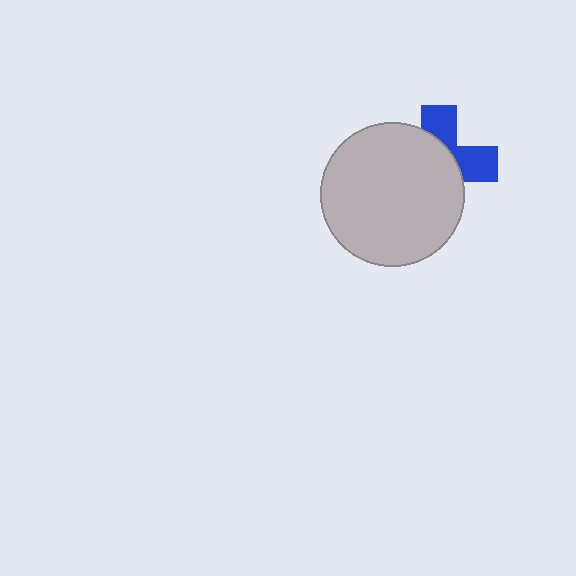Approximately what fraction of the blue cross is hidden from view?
Roughly 63% of the blue cross is hidden behind the light gray circle.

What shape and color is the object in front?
The object in front is a light gray circle.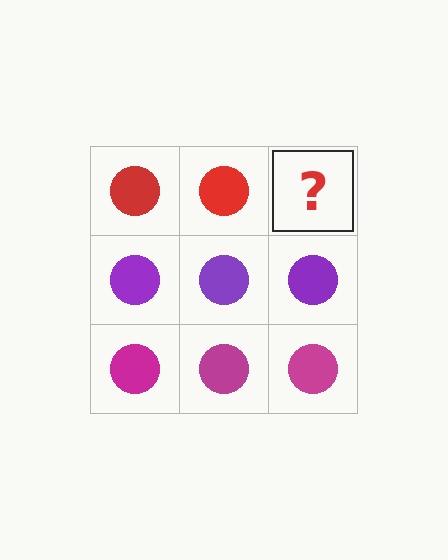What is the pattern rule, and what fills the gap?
The rule is that each row has a consistent color. The gap should be filled with a red circle.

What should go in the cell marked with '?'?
The missing cell should contain a red circle.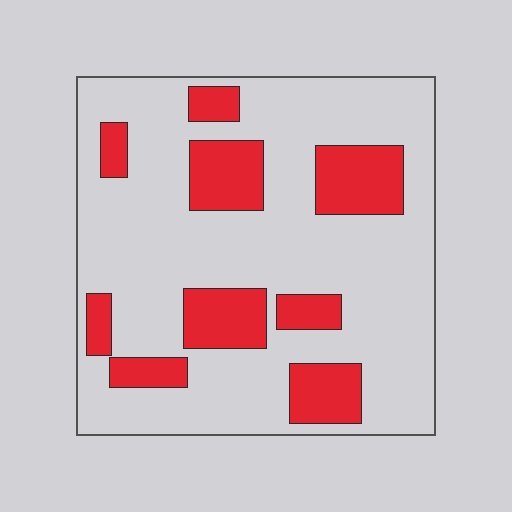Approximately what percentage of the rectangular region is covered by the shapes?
Approximately 25%.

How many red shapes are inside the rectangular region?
9.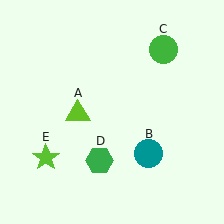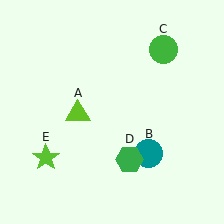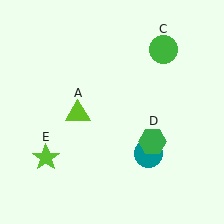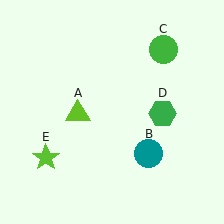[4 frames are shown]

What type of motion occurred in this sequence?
The green hexagon (object D) rotated counterclockwise around the center of the scene.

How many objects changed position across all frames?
1 object changed position: green hexagon (object D).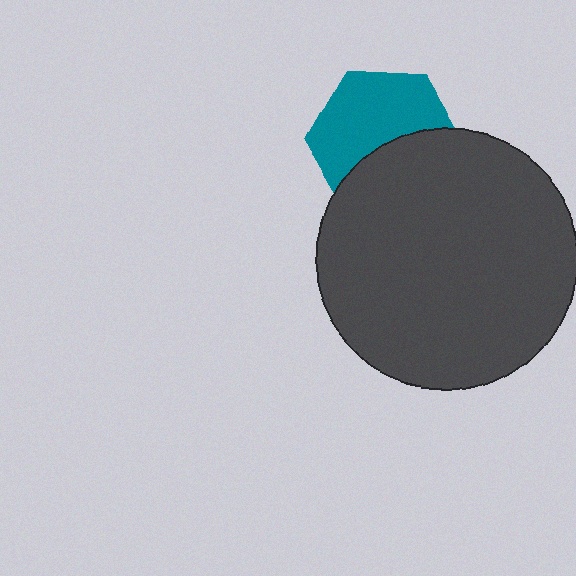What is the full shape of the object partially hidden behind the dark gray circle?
The partially hidden object is a teal hexagon.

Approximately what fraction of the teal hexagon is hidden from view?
Roughly 43% of the teal hexagon is hidden behind the dark gray circle.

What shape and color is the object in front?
The object in front is a dark gray circle.